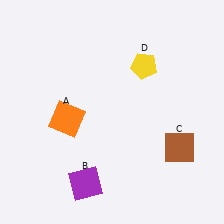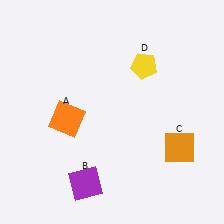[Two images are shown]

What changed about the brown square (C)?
In Image 1, C is brown. In Image 2, it changed to orange.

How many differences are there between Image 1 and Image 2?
There is 1 difference between the two images.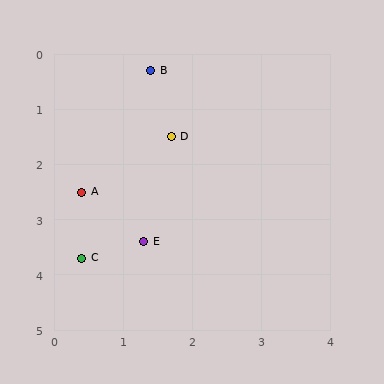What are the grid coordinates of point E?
Point E is at approximately (1.3, 3.4).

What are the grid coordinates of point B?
Point B is at approximately (1.4, 0.3).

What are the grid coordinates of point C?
Point C is at approximately (0.4, 3.7).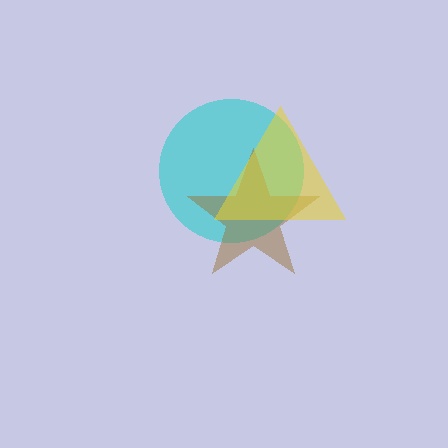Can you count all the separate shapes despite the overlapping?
Yes, there are 3 separate shapes.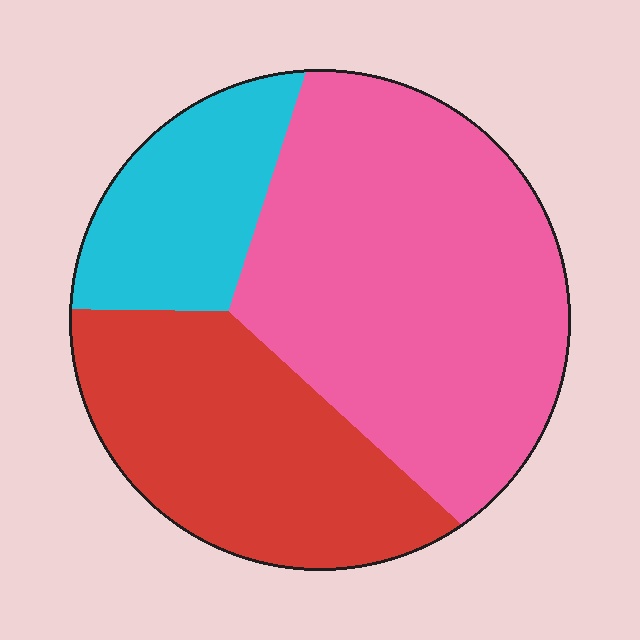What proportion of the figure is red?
Red covers 31% of the figure.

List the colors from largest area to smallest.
From largest to smallest: pink, red, cyan.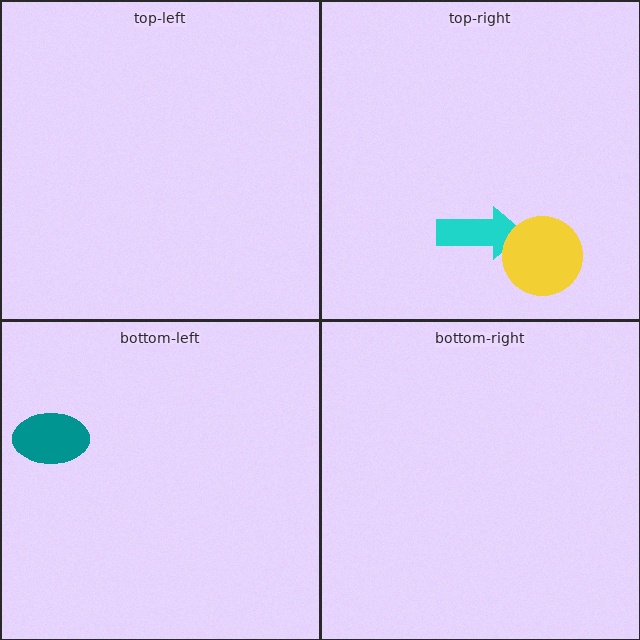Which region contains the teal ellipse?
The bottom-left region.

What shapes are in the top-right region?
The cyan arrow, the yellow circle.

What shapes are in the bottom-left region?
The teal ellipse.